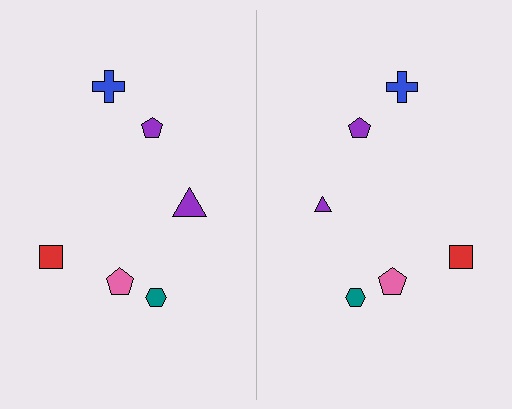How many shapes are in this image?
There are 12 shapes in this image.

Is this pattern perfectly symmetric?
No, the pattern is not perfectly symmetric. The purple triangle on the right side has a different size than its mirror counterpart.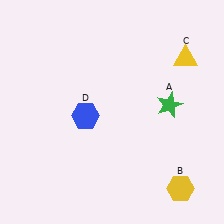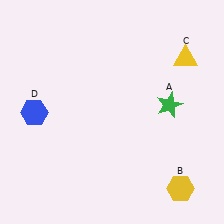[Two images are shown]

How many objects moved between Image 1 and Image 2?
1 object moved between the two images.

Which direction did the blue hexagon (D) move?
The blue hexagon (D) moved left.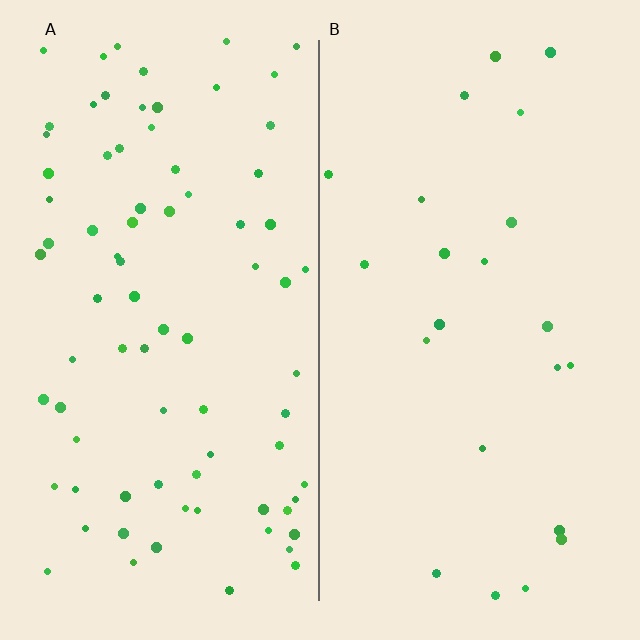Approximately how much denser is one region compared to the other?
Approximately 3.5× — region A over region B.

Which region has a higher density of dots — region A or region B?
A (the left).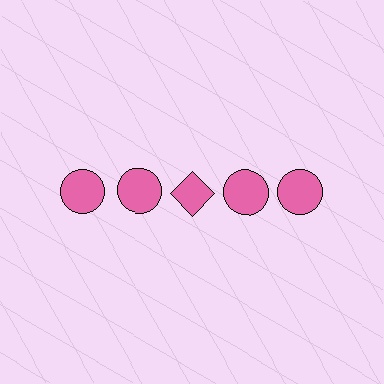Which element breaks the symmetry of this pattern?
The pink diamond in the top row, center column breaks the symmetry. All other shapes are pink circles.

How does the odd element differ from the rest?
It has a different shape: diamond instead of circle.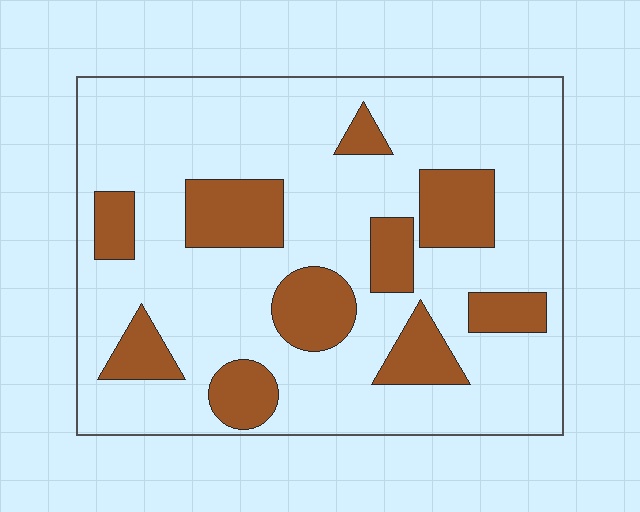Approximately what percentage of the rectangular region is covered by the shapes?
Approximately 25%.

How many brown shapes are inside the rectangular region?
10.